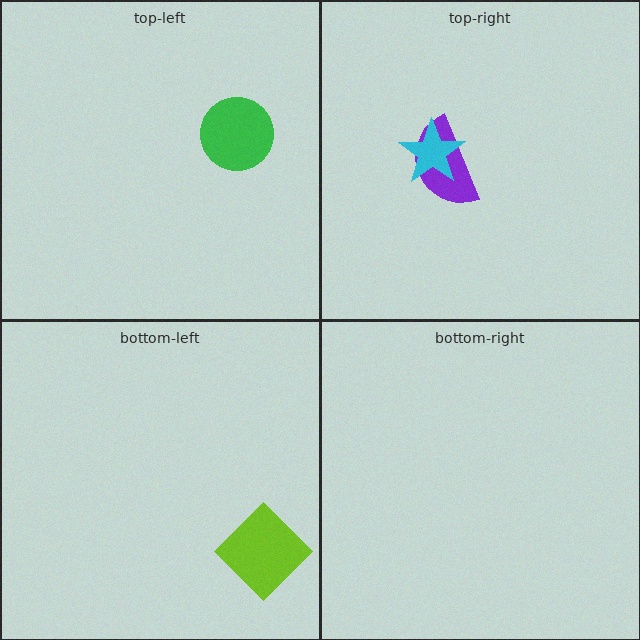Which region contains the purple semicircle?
The top-right region.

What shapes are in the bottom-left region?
The lime diamond.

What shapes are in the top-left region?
The green circle.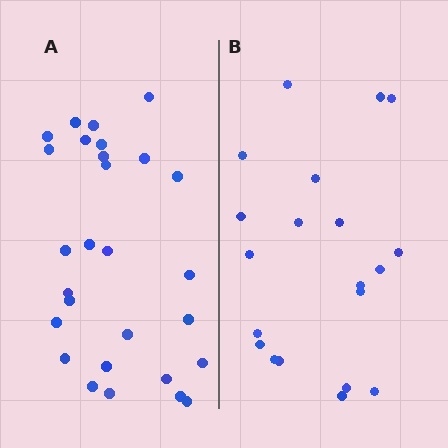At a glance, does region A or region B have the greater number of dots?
Region A (the left region) has more dots.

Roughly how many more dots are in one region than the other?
Region A has roughly 8 or so more dots than region B.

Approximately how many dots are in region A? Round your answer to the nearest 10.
About 30 dots. (The exact count is 28, which rounds to 30.)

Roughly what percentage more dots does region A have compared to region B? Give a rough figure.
About 40% more.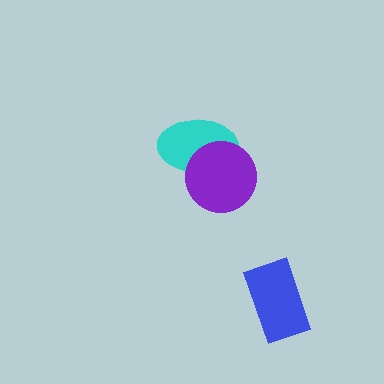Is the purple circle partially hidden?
No, no other shape covers it.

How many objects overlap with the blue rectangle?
0 objects overlap with the blue rectangle.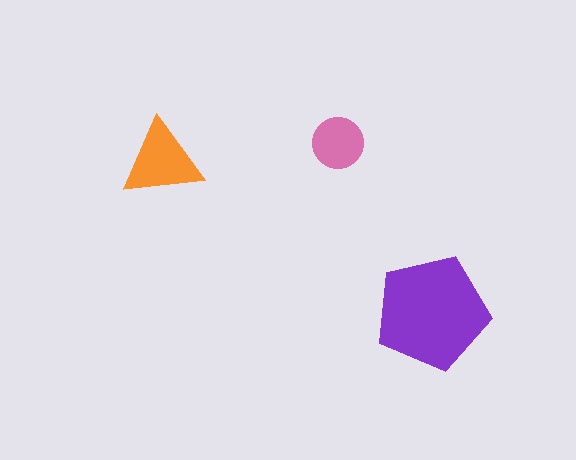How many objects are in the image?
There are 3 objects in the image.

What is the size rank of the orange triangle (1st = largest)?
2nd.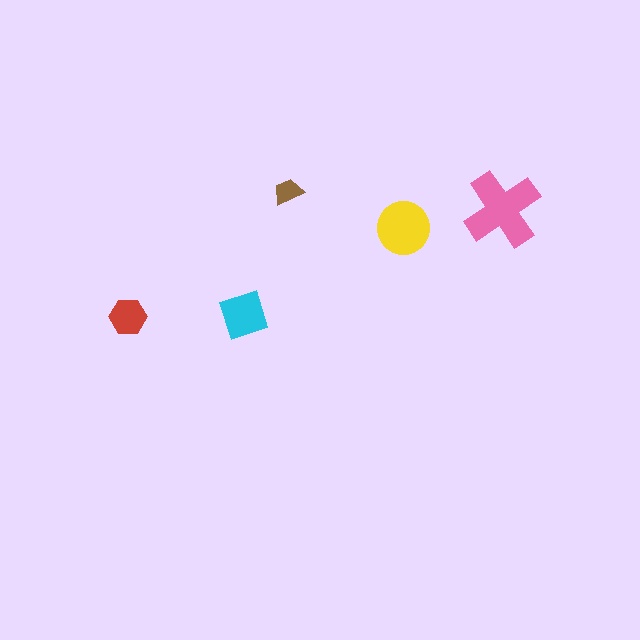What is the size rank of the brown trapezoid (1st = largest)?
5th.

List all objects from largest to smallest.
The pink cross, the yellow circle, the cyan square, the red hexagon, the brown trapezoid.